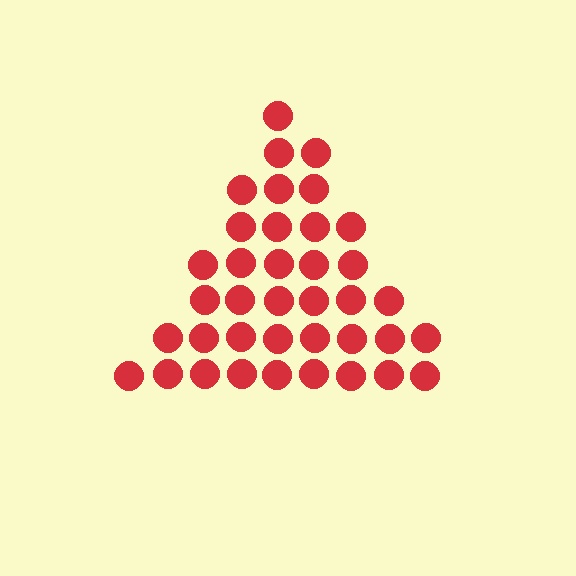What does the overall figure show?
The overall figure shows a triangle.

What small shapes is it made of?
It is made of small circles.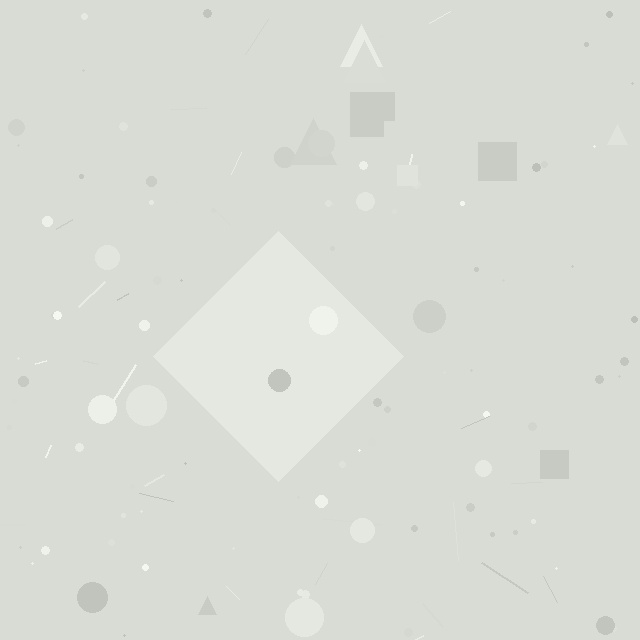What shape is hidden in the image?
A diamond is hidden in the image.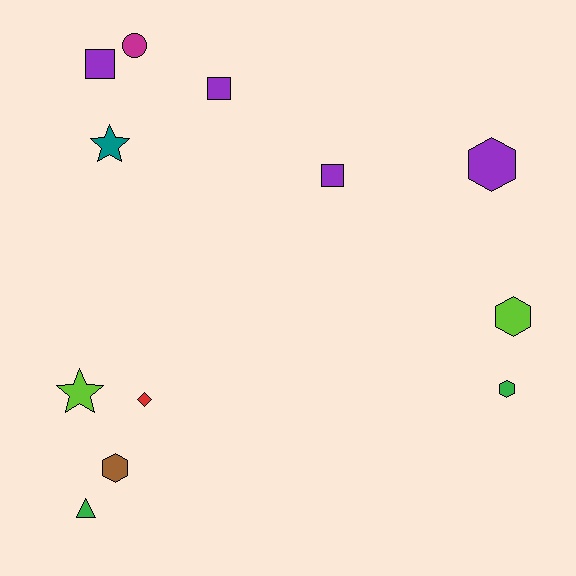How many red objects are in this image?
There is 1 red object.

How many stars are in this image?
There are 2 stars.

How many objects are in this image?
There are 12 objects.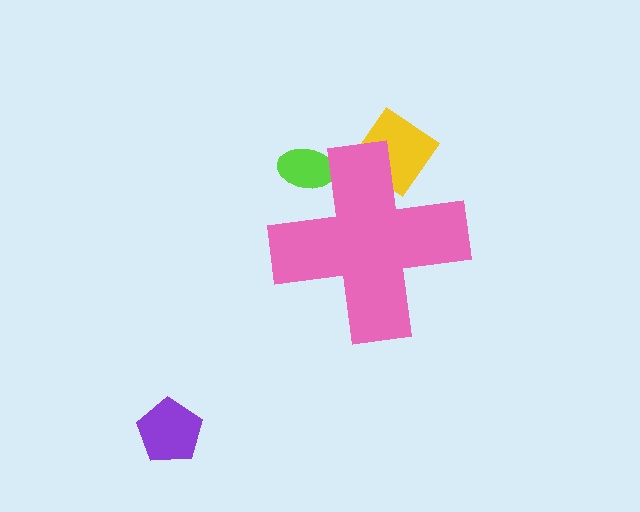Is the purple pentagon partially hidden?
No, the purple pentagon is fully visible.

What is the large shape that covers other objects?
A pink cross.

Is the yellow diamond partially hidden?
Yes, the yellow diamond is partially hidden behind the pink cross.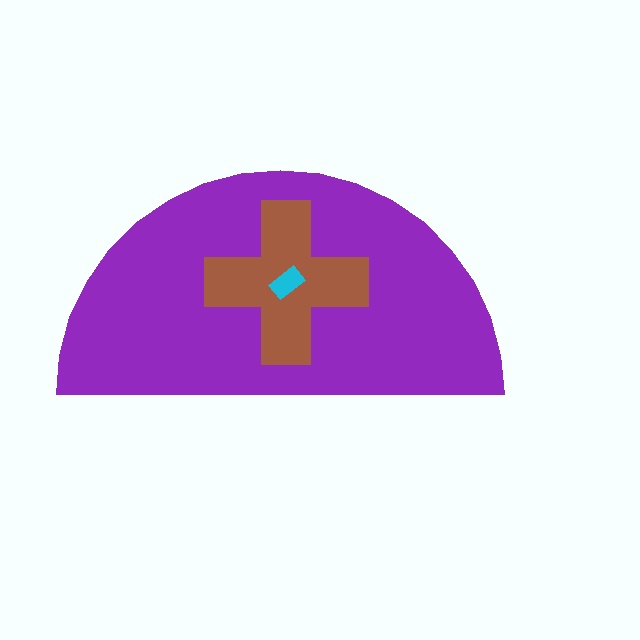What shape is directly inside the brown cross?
The cyan rectangle.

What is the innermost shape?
The cyan rectangle.